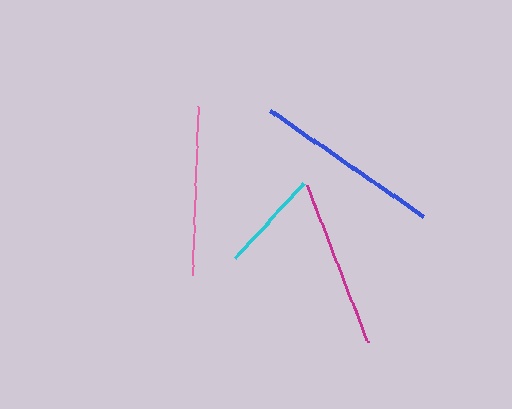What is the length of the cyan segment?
The cyan segment is approximately 102 pixels long.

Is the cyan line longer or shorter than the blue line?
The blue line is longer than the cyan line.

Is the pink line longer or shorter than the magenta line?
The magenta line is longer than the pink line.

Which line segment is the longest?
The blue line is the longest at approximately 187 pixels.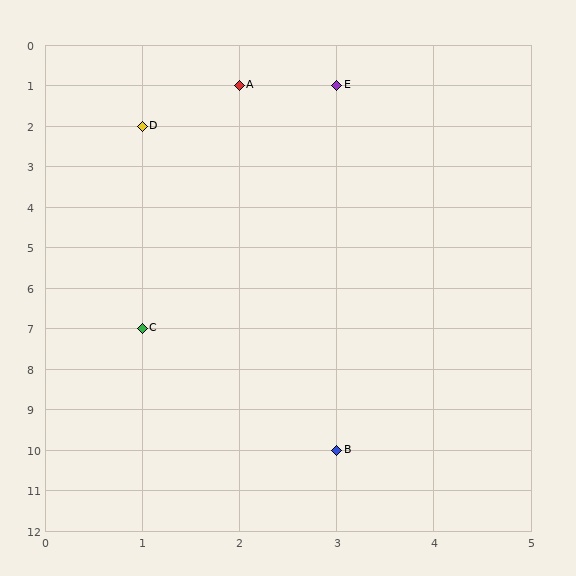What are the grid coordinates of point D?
Point D is at grid coordinates (1, 2).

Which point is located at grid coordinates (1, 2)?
Point D is at (1, 2).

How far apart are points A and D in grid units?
Points A and D are 1 column and 1 row apart (about 1.4 grid units diagonally).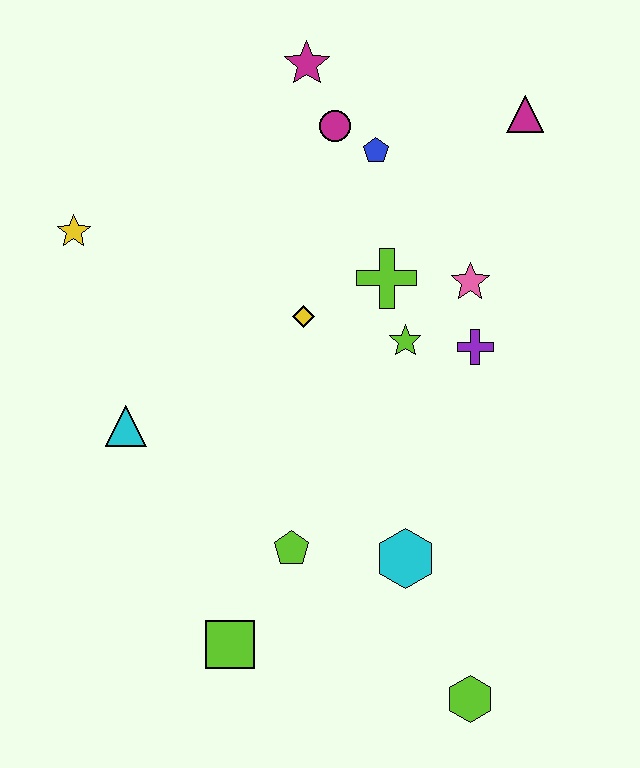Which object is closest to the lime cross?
The lime star is closest to the lime cross.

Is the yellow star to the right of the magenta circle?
No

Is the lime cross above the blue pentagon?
No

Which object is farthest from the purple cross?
The yellow star is farthest from the purple cross.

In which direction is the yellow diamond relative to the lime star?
The yellow diamond is to the left of the lime star.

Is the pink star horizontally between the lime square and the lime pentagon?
No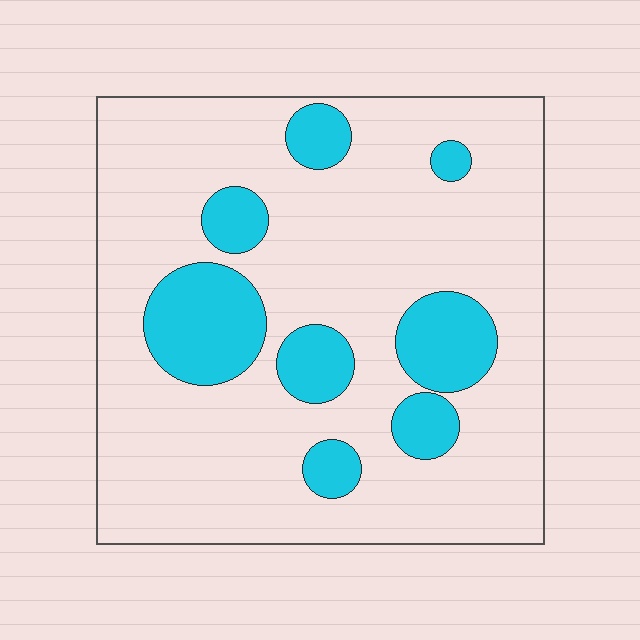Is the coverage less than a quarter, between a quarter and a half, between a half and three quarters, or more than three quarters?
Less than a quarter.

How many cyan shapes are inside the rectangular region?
8.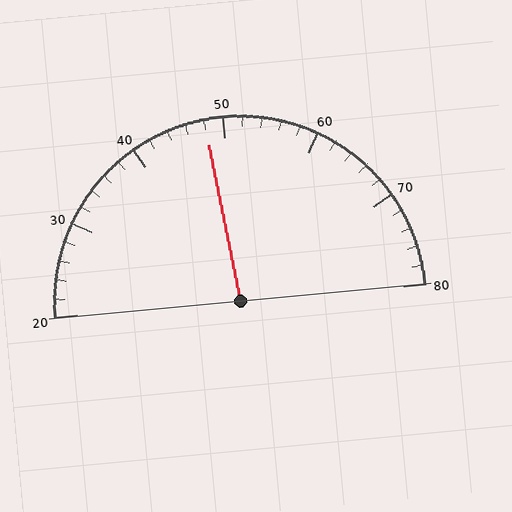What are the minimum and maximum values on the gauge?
The gauge ranges from 20 to 80.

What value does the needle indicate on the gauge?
The needle indicates approximately 48.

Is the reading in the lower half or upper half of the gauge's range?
The reading is in the lower half of the range (20 to 80).